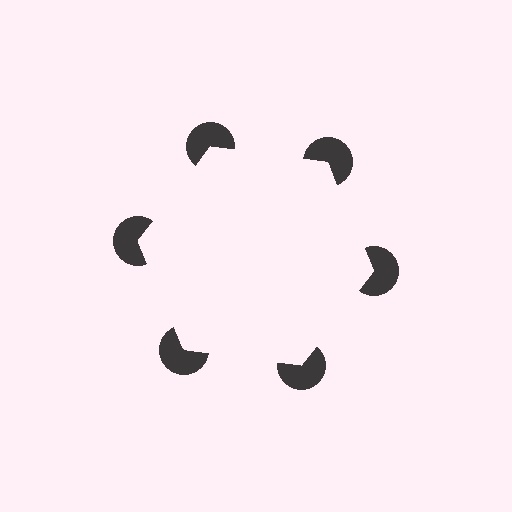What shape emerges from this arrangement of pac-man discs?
An illusory hexagon — its edges are inferred from the aligned wedge cuts in the pac-man discs, not physically drawn.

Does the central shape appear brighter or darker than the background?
It typically appears slightly brighter than the background, even though no actual brightness change is drawn.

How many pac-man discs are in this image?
There are 6 — one at each vertex of the illusory hexagon.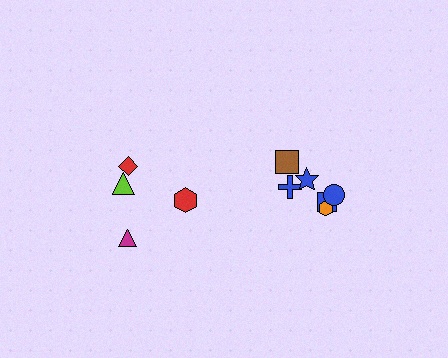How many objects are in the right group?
There are 6 objects.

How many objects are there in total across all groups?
There are 10 objects.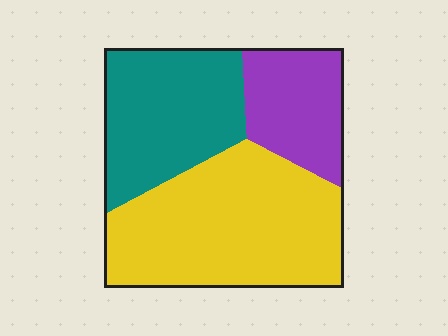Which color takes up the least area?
Purple, at roughly 20%.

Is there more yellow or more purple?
Yellow.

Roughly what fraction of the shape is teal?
Teal takes up between a sixth and a third of the shape.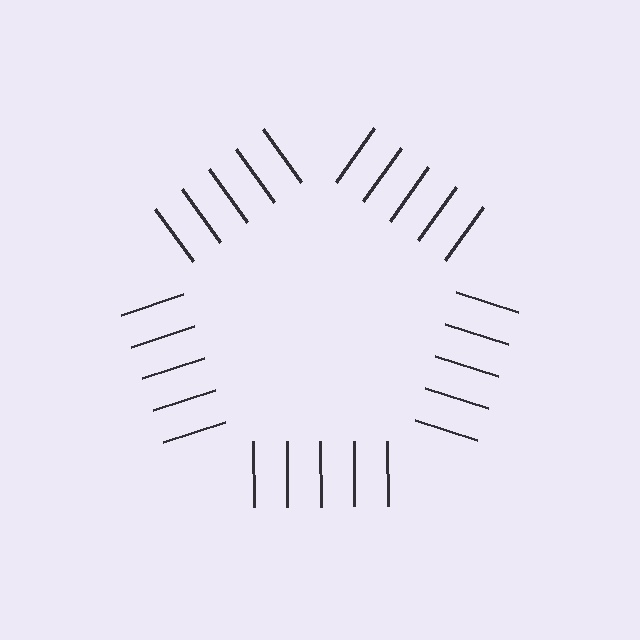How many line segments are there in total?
25 — 5 along each of the 5 edges.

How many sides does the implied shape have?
5 sides — the line-ends trace a pentagon.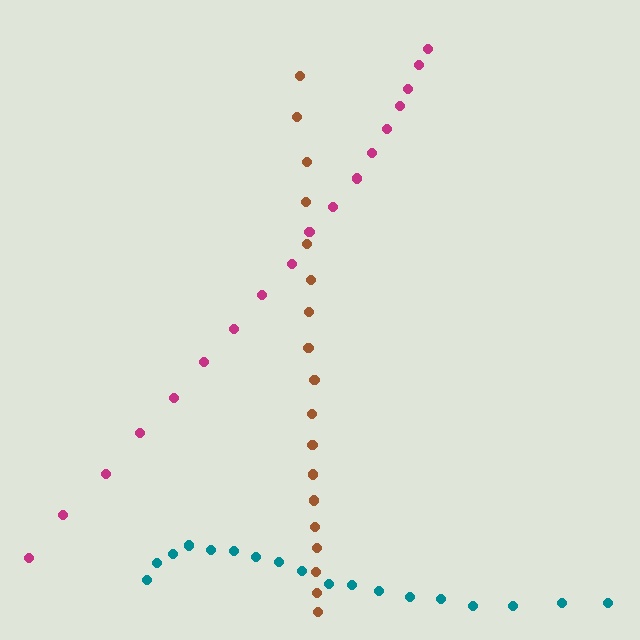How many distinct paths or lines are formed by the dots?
There are 3 distinct paths.